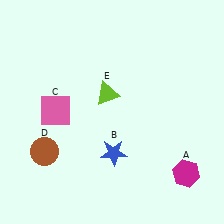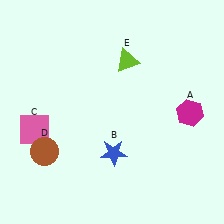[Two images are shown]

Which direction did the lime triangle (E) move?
The lime triangle (E) moved up.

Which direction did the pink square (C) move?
The pink square (C) moved left.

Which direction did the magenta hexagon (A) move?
The magenta hexagon (A) moved up.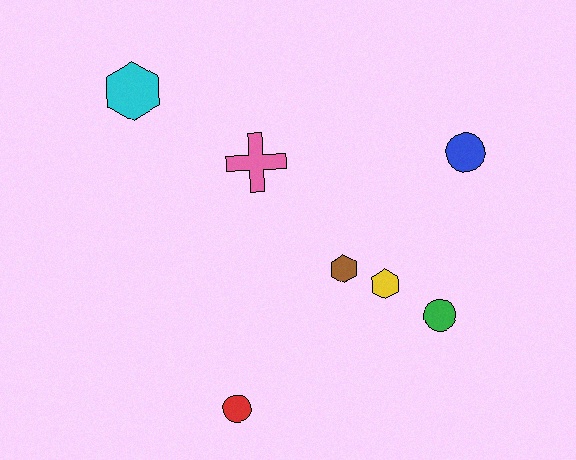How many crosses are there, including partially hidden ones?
There is 1 cross.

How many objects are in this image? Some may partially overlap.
There are 7 objects.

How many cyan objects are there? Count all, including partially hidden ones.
There is 1 cyan object.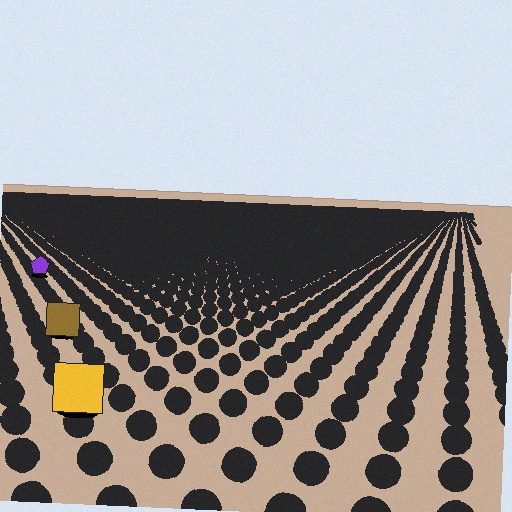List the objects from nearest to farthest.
From nearest to farthest: the yellow square, the brown square, the purple pentagon.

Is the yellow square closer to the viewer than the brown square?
Yes. The yellow square is closer — you can tell from the texture gradient: the ground texture is coarser near it.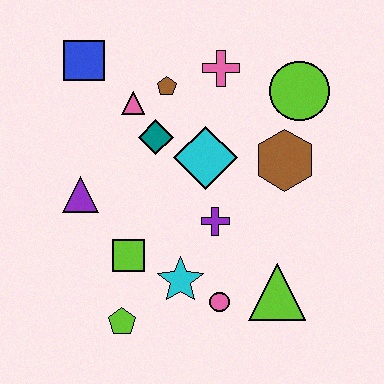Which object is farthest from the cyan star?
The blue square is farthest from the cyan star.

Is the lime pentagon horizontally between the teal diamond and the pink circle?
No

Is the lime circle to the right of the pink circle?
Yes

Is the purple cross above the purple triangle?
No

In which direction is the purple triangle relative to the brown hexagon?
The purple triangle is to the left of the brown hexagon.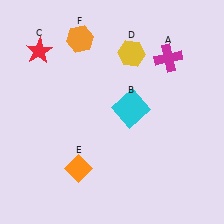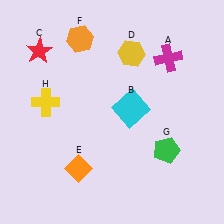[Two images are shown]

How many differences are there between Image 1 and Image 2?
There are 2 differences between the two images.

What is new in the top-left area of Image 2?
A yellow cross (H) was added in the top-left area of Image 2.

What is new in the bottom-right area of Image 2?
A green pentagon (G) was added in the bottom-right area of Image 2.